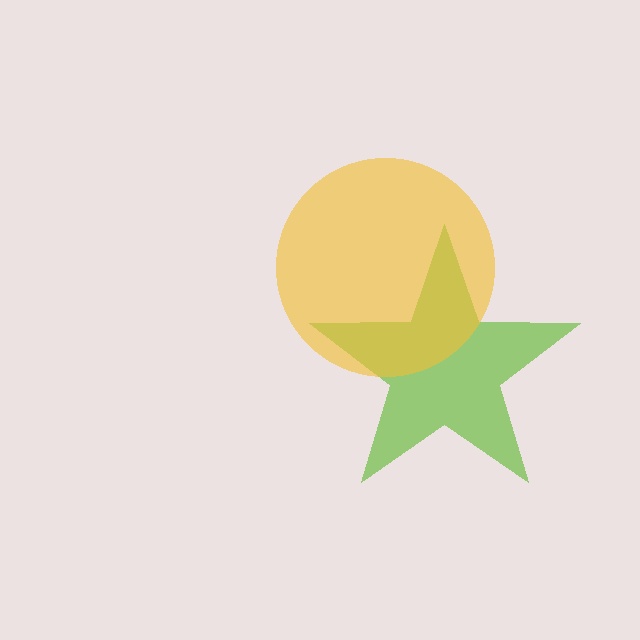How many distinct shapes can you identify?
There are 2 distinct shapes: a lime star, a yellow circle.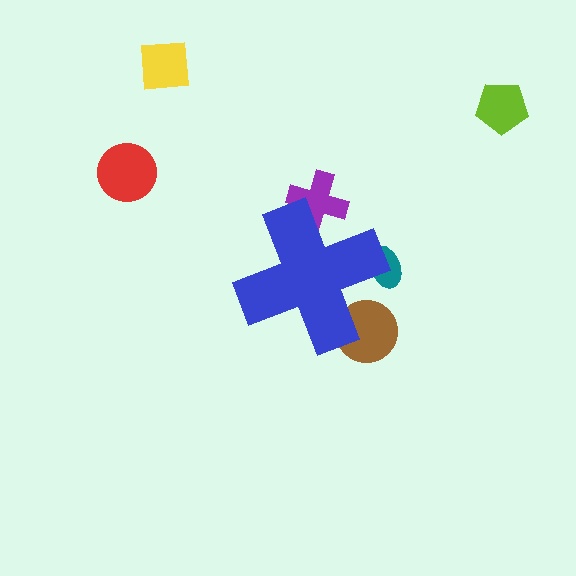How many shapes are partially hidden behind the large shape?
3 shapes are partially hidden.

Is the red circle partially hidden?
No, the red circle is fully visible.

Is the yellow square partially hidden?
No, the yellow square is fully visible.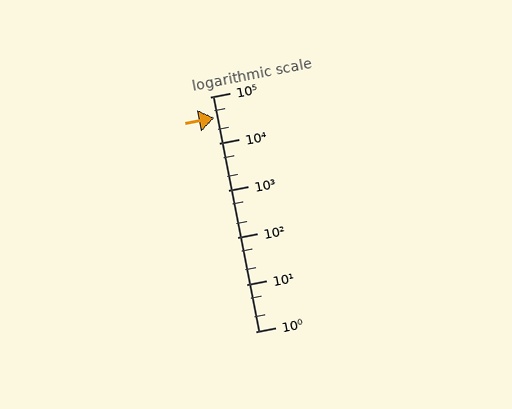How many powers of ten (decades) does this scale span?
The scale spans 5 decades, from 1 to 100000.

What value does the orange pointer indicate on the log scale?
The pointer indicates approximately 35000.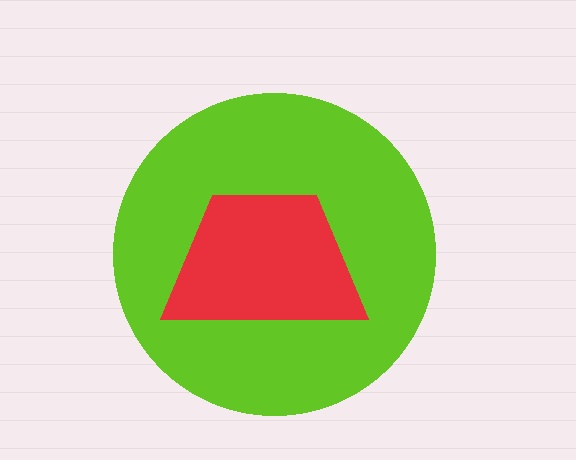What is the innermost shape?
The red trapezoid.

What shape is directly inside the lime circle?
The red trapezoid.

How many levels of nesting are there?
2.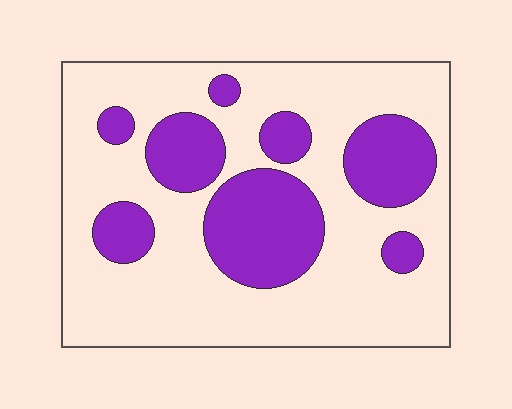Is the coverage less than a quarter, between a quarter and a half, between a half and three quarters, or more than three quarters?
Between a quarter and a half.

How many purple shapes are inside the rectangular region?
8.